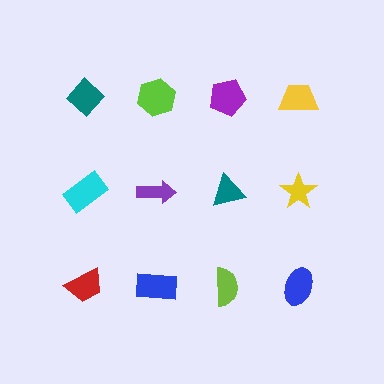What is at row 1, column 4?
A yellow trapezoid.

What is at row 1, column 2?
A lime hexagon.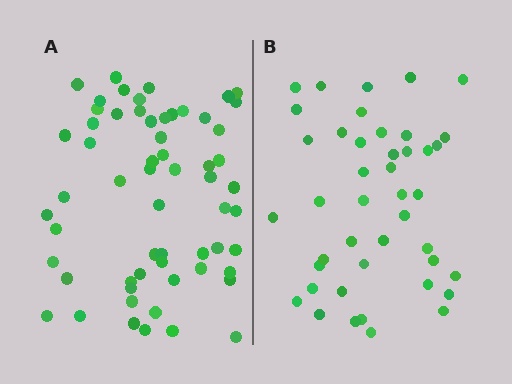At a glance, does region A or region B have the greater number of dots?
Region A (the left region) has more dots.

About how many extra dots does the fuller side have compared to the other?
Region A has approximately 15 more dots than region B.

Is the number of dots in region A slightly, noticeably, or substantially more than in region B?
Region A has noticeably more, but not dramatically so. The ratio is roughly 1.4 to 1.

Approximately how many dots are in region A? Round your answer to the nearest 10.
About 60 dots.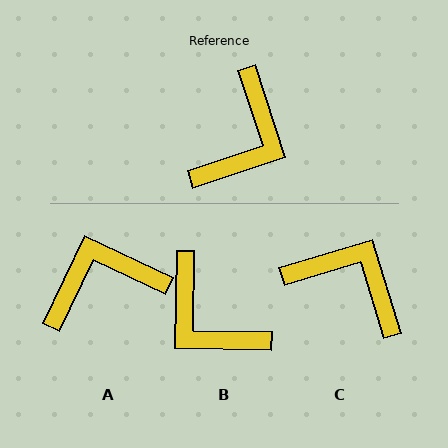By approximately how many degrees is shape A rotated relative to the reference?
Approximately 136 degrees counter-clockwise.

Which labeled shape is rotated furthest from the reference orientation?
A, about 136 degrees away.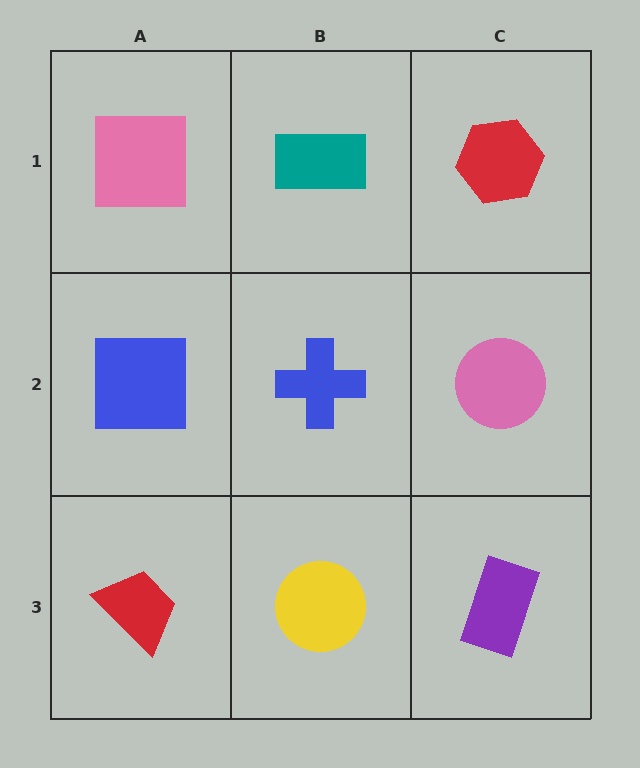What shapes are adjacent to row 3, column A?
A blue square (row 2, column A), a yellow circle (row 3, column B).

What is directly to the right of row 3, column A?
A yellow circle.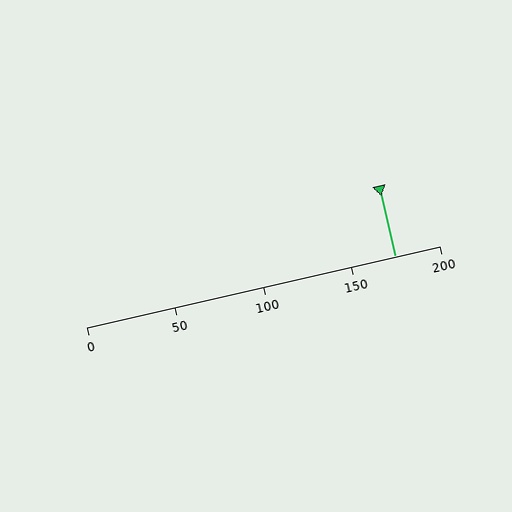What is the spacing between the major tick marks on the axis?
The major ticks are spaced 50 apart.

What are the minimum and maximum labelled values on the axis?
The axis runs from 0 to 200.